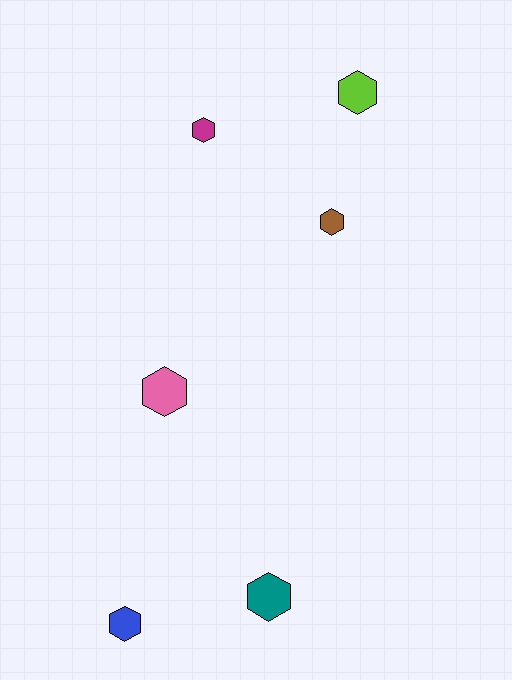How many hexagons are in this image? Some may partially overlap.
There are 6 hexagons.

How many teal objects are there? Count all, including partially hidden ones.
There is 1 teal object.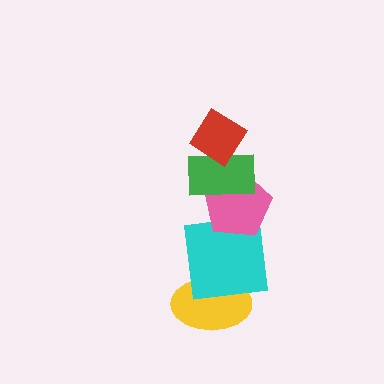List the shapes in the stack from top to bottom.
From top to bottom: the red diamond, the green rectangle, the pink pentagon, the cyan square, the yellow ellipse.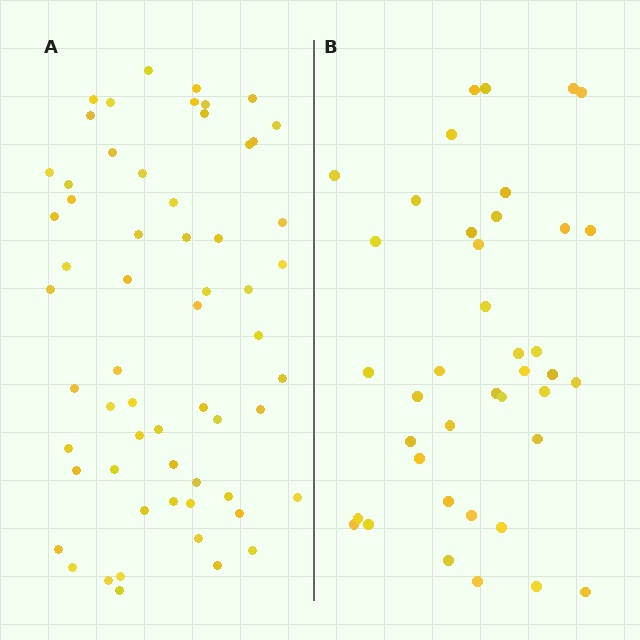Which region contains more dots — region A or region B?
Region A (the left region) has more dots.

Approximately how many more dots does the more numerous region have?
Region A has approximately 20 more dots than region B.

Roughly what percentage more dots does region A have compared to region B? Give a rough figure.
About 50% more.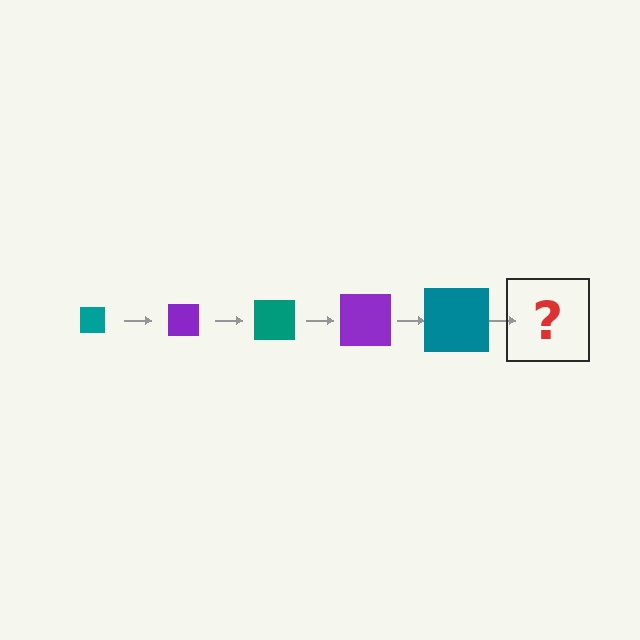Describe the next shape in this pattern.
It should be a purple square, larger than the previous one.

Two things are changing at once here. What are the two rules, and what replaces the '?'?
The two rules are that the square grows larger each step and the color cycles through teal and purple. The '?' should be a purple square, larger than the previous one.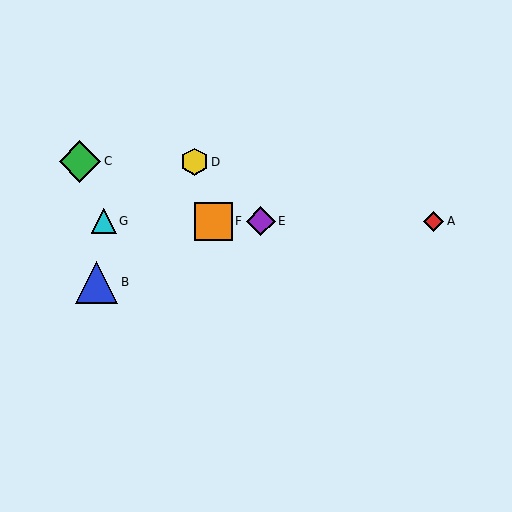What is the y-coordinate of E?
Object E is at y≈221.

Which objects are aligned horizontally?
Objects A, E, F, G are aligned horizontally.